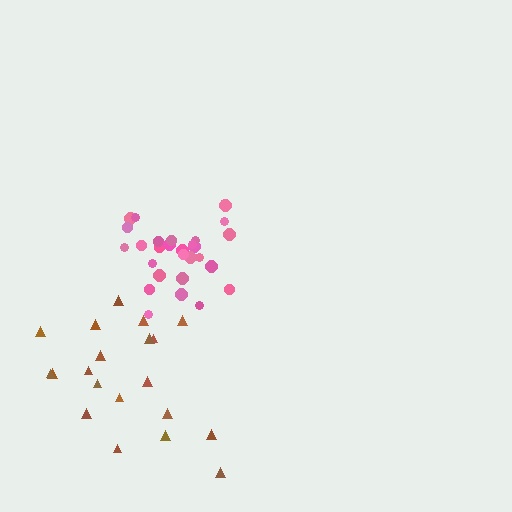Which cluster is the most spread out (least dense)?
Brown.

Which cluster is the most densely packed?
Pink.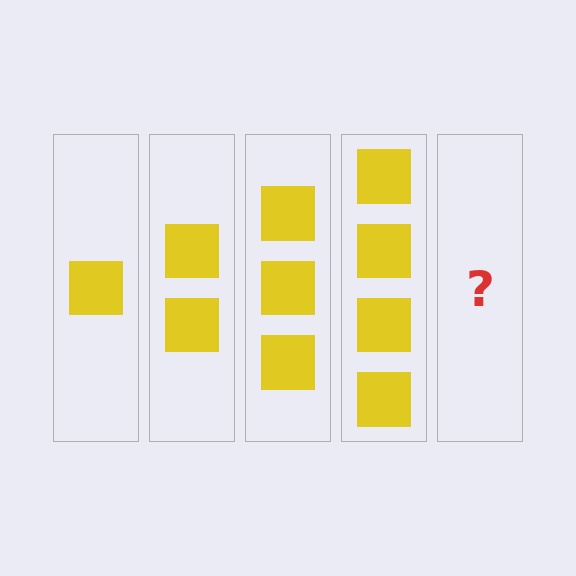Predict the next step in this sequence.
The next step is 5 squares.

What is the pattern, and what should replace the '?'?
The pattern is that each step adds one more square. The '?' should be 5 squares.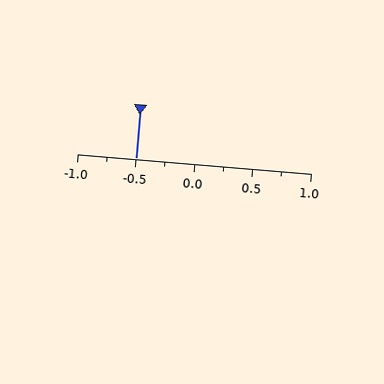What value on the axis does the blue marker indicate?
The marker indicates approximately -0.5.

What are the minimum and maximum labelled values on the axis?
The axis runs from -1.0 to 1.0.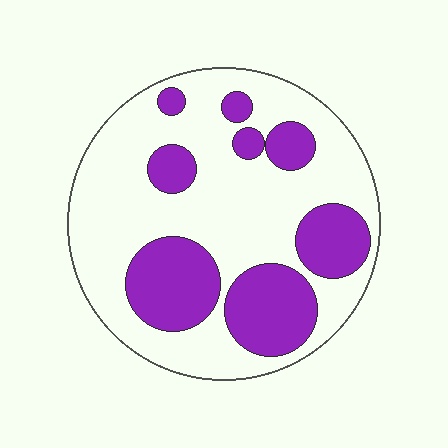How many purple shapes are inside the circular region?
8.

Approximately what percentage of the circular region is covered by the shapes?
Approximately 30%.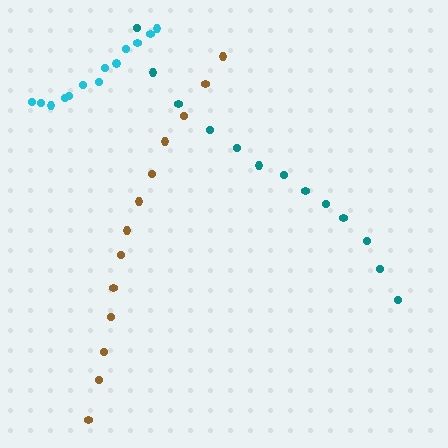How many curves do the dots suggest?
There are 3 distinct paths.